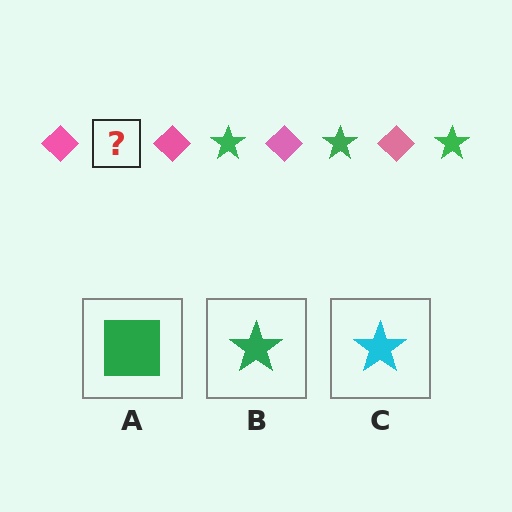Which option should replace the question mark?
Option B.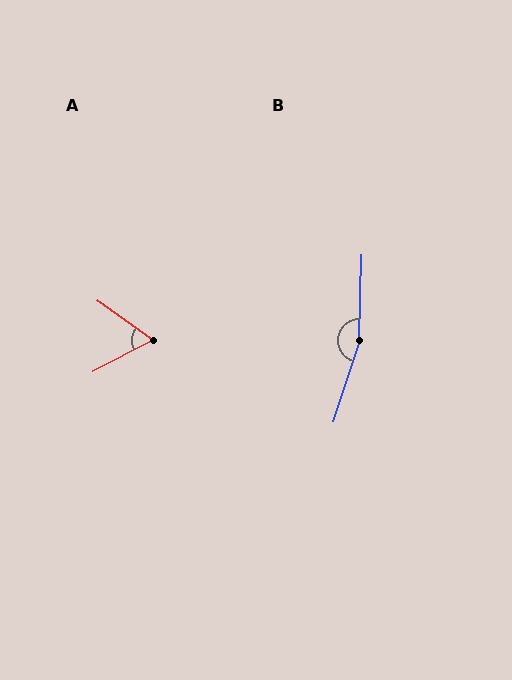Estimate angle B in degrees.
Approximately 163 degrees.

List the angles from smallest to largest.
A (62°), B (163°).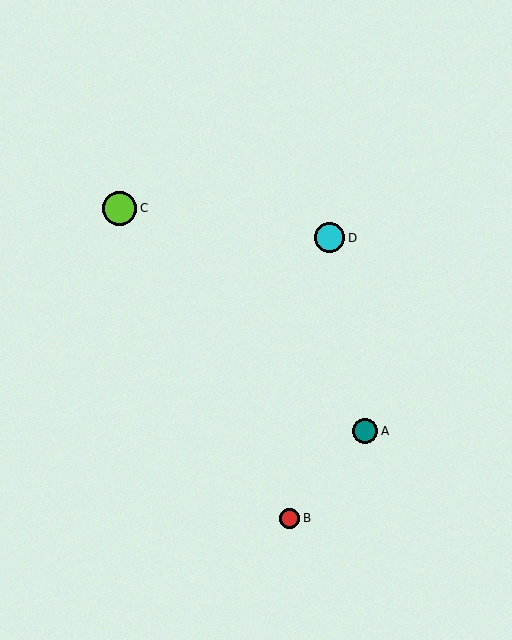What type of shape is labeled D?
Shape D is a cyan circle.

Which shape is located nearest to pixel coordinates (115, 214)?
The lime circle (labeled C) at (120, 208) is nearest to that location.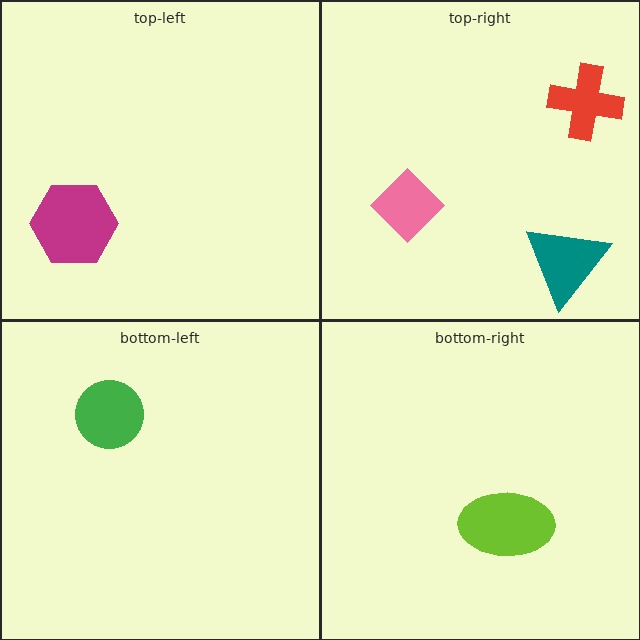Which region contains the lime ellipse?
The bottom-right region.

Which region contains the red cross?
The top-right region.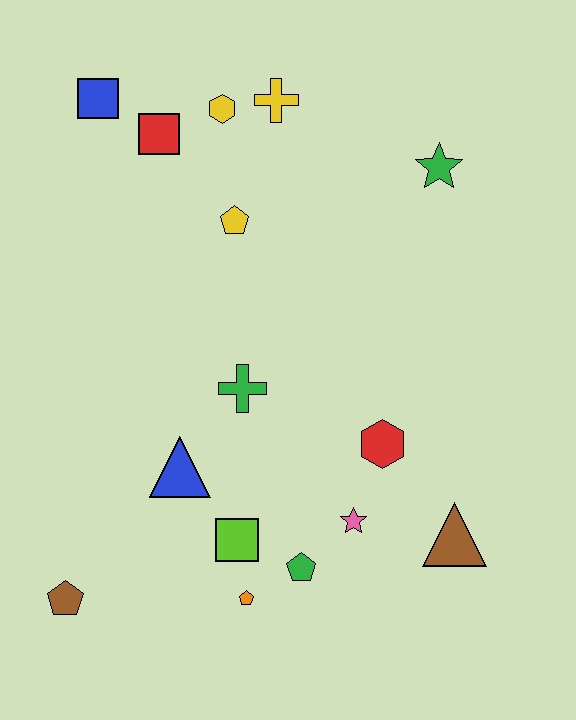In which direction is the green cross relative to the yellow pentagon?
The green cross is below the yellow pentagon.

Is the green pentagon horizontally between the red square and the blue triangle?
No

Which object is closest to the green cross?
The blue triangle is closest to the green cross.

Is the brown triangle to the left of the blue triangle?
No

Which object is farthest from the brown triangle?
The blue square is farthest from the brown triangle.